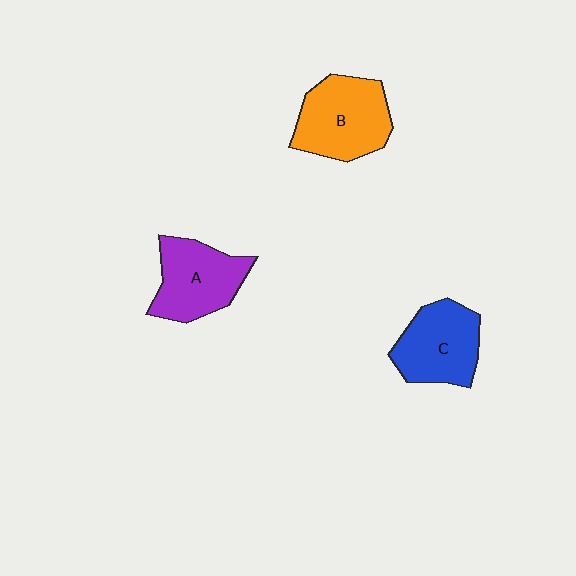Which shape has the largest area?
Shape B (orange).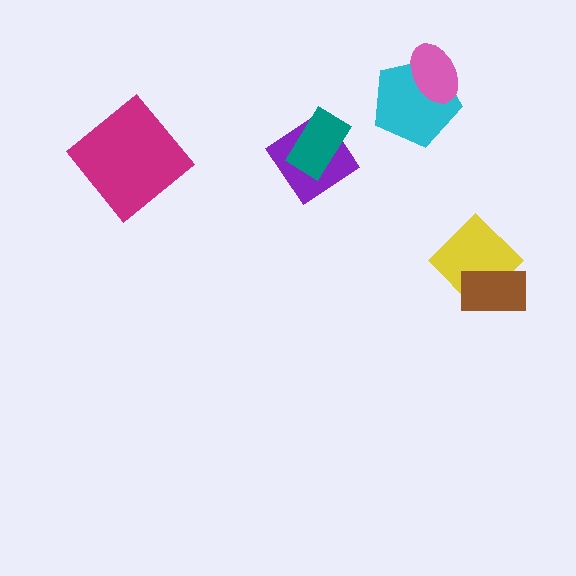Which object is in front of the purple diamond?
The teal rectangle is in front of the purple diamond.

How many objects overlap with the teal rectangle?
1 object overlaps with the teal rectangle.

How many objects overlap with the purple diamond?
1 object overlaps with the purple diamond.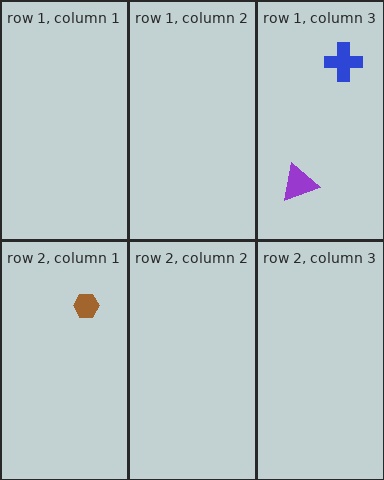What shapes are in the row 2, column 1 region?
The brown hexagon.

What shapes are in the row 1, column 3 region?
The purple triangle, the blue cross.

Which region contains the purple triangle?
The row 1, column 3 region.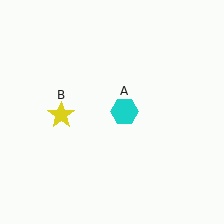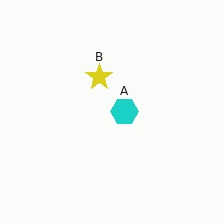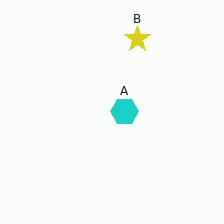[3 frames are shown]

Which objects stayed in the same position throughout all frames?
Cyan hexagon (object A) remained stationary.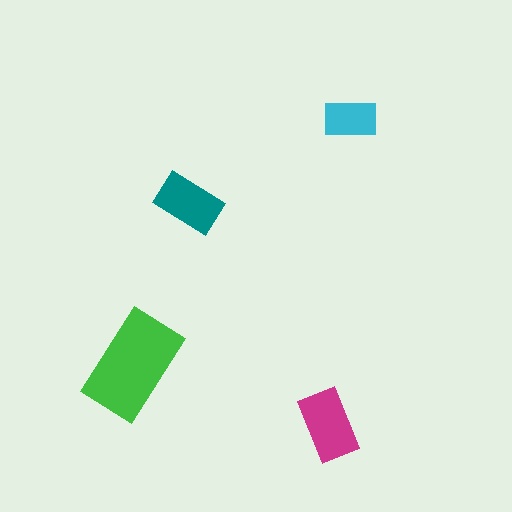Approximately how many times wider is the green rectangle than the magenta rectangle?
About 1.5 times wider.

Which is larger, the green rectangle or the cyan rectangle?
The green one.